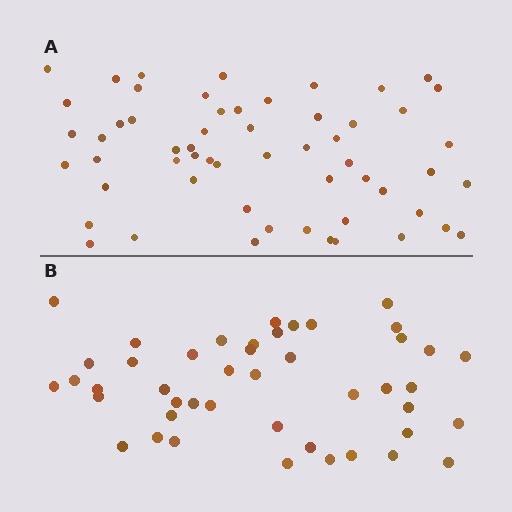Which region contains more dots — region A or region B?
Region A (the top region) has more dots.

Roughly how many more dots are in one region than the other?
Region A has roughly 12 or so more dots than region B.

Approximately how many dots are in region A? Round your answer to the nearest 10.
About 60 dots. (The exact count is 57, which rounds to 60.)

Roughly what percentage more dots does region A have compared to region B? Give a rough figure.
About 25% more.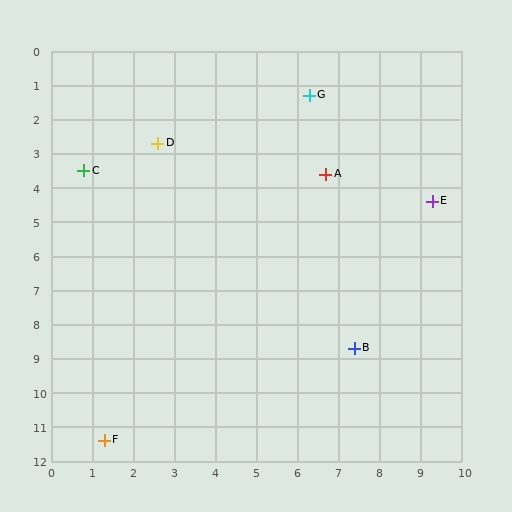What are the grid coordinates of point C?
Point C is at approximately (0.8, 3.5).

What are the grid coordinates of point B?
Point B is at approximately (7.4, 8.7).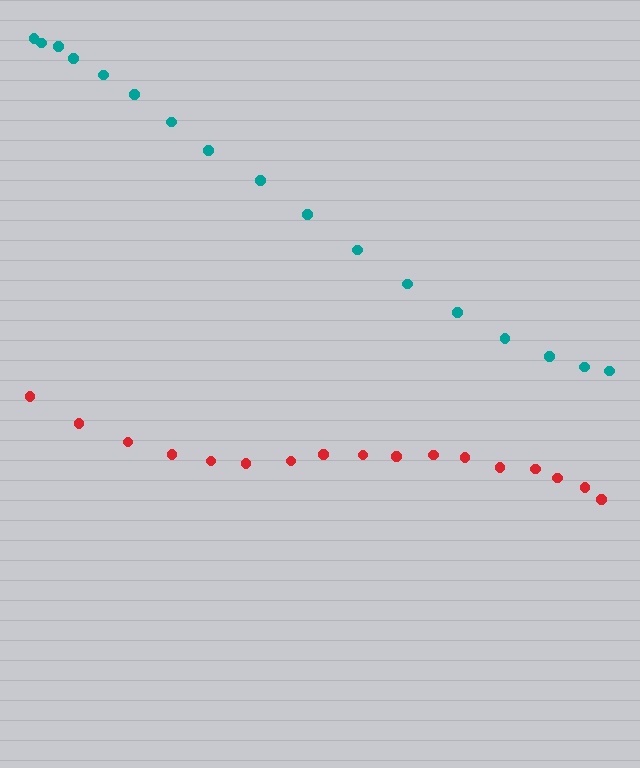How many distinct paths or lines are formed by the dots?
There are 2 distinct paths.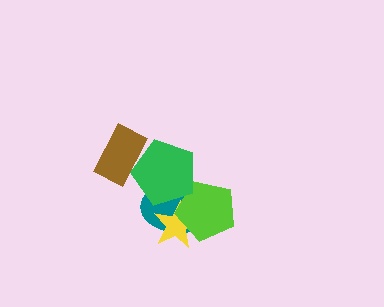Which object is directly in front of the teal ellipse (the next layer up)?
The yellow star is directly in front of the teal ellipse.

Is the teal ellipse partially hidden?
Yes, it is partially covered by another shape.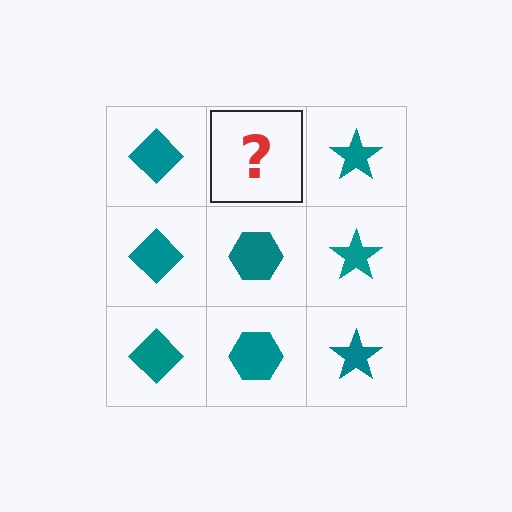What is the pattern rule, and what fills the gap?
The rule is that each column has a consistent shape. The gap should be filled with a teal hexagon.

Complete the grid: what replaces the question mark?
The question mark should be replaced with a teal hexagon.